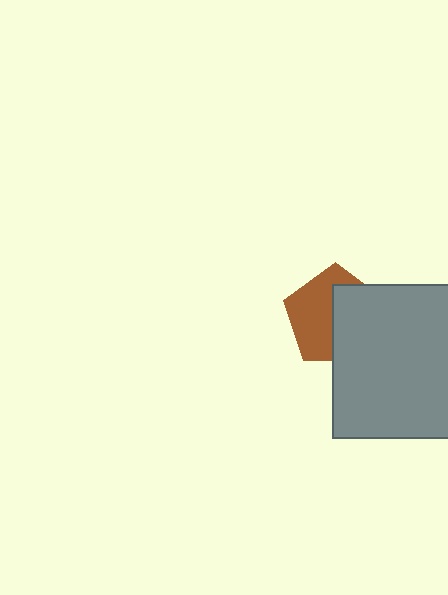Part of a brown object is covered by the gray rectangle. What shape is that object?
It is a pentagon.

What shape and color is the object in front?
The object in front is a gray rectangle.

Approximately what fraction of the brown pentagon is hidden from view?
Roughly 49% of the brown pentagon is hidden behind the gray rectangle.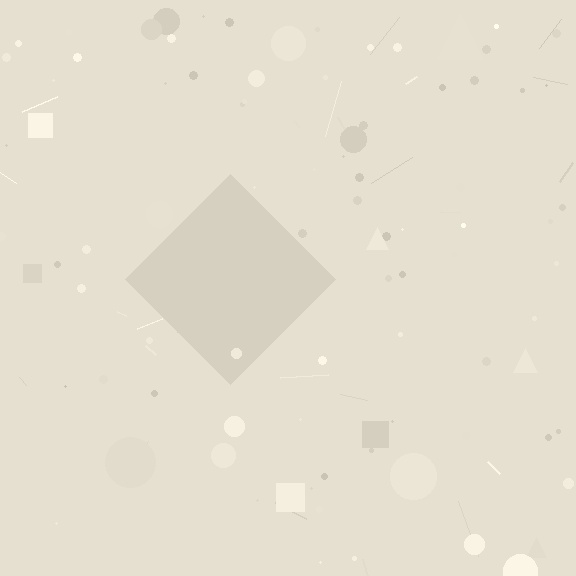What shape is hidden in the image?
A diamond is hidden in the image.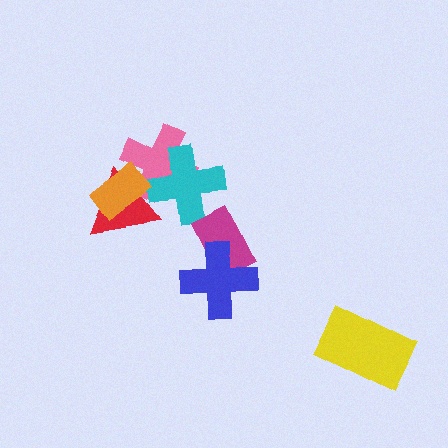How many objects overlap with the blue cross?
1 object overlaps with the blue cross.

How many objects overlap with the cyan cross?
2 objects overlap with the cyan cross.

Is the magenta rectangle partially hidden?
Yes, it is partially covered by another shape.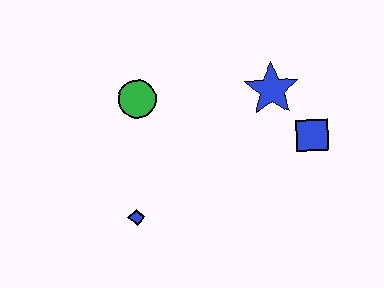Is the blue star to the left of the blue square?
Yes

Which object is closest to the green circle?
The blue diamond is closest to the green circle.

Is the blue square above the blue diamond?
Yes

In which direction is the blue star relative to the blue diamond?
The blue star is to the right of the blue diamond.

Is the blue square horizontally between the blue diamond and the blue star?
No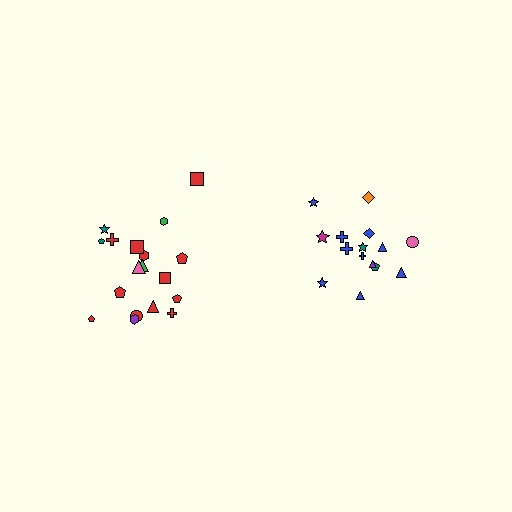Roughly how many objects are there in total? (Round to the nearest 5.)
Roughly 35 objects in total.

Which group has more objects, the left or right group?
The left group.